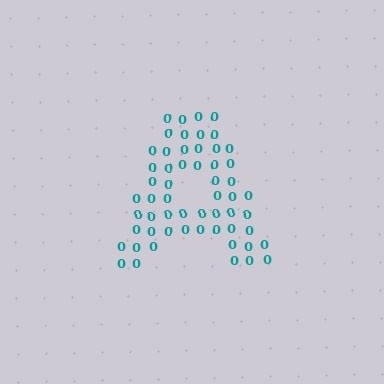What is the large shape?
The large shape is the letter A.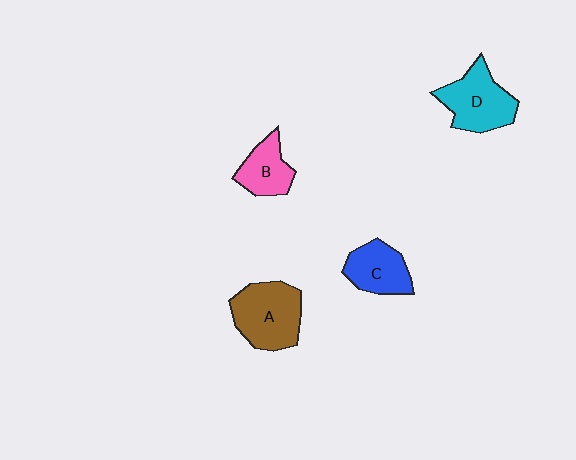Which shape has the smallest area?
Shape B (pink).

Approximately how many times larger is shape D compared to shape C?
Approximately 1.3 times.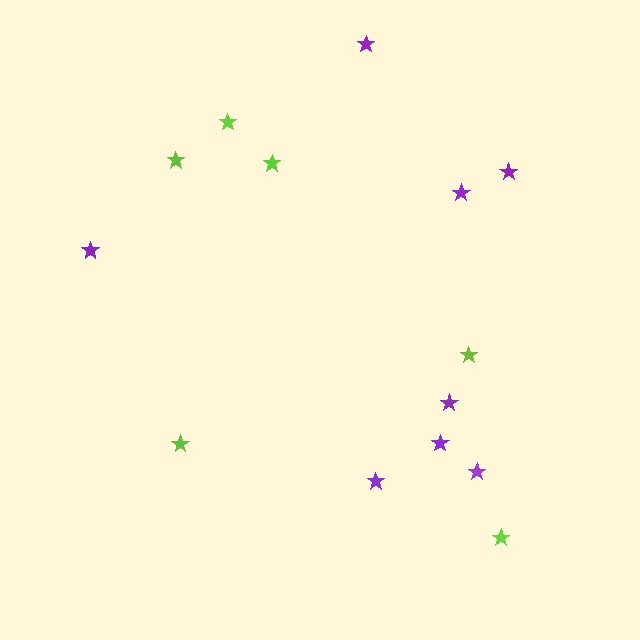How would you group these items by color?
There are 2 groups: one group of lime stars (6) and one group of purple stars (8).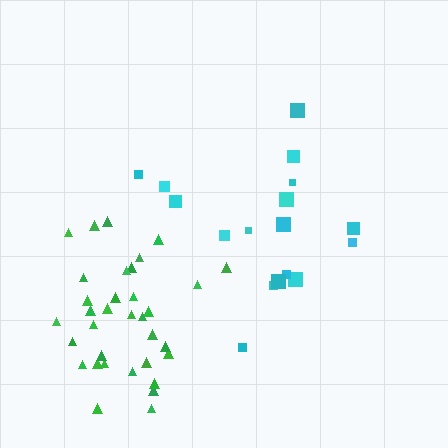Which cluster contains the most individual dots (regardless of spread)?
Green (34).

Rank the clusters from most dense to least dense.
green, cyan.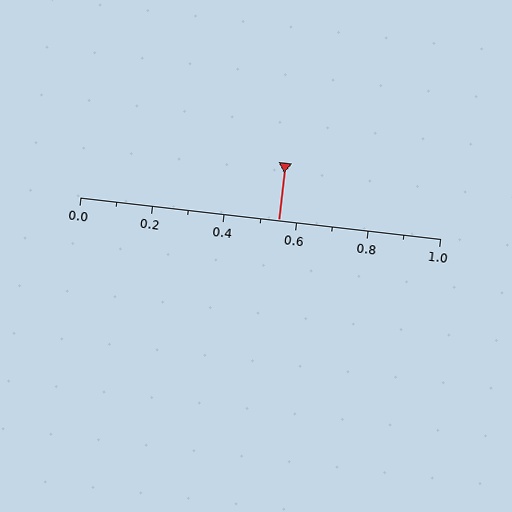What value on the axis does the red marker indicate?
The marker indicates approximately 0.55.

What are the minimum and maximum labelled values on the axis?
The axis runs from 0.0 to 1.0.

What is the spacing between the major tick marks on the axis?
The major ticks are spaced 0.2 apart.